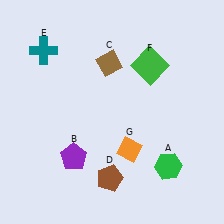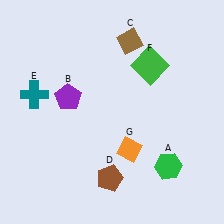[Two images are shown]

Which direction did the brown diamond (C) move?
The brown diamond (C) moved up.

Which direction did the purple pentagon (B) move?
The purple pentagon (B) moved up.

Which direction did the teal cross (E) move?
The teal cross (E) moved down.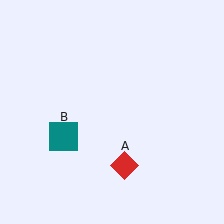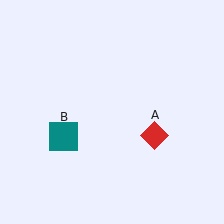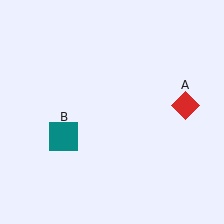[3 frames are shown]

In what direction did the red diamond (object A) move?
The red diamond (object A) moved up and to the right.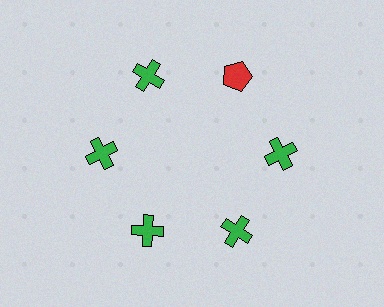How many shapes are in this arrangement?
There are 6 shapes arranged in a ring pattern.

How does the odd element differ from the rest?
It differs in both color (red instead of green) and shape (pentagon instead of cross).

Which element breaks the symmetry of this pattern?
The red pentagon at roughly the 1 o'clock position breaks the symmetry. All other shapes are green crosses.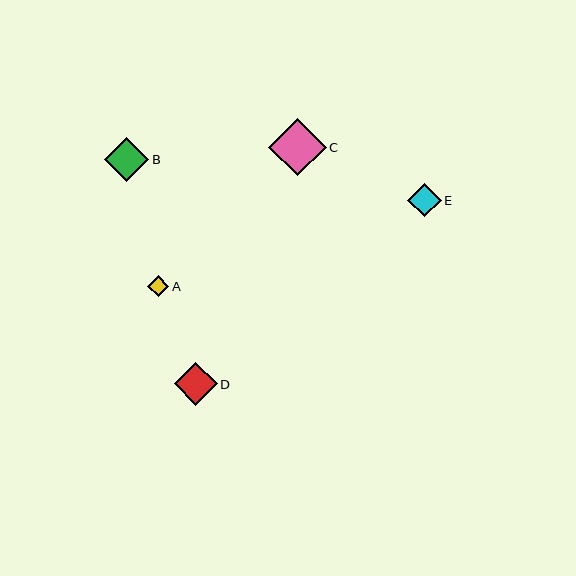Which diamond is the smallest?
Diamond A is the smallest with a size of approximately 21 pixels.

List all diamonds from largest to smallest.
From largest to smallest: C, B, D, E, A.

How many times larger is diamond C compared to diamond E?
Diamond C is approximately 1.7 times the size of diamond E.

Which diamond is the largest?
Diamond C is the largest with a size of approximately 57 pixels.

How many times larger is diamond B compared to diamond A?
Diamond B is approximately 2.1 times the size of diamond A.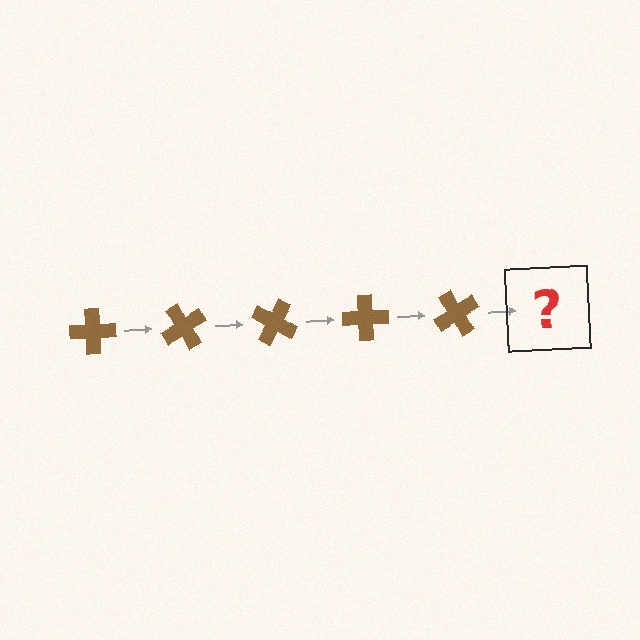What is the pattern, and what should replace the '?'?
The pattern is that the cross rotates 60 degrees each step. The '?' should be a brown cross rotated 300 degrees.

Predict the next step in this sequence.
The next step is a brown cross rotated 300 degrees.